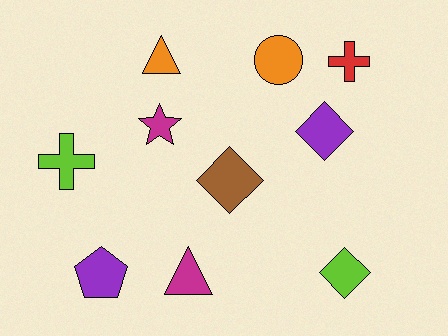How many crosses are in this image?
There are 2 crosses.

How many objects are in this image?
There are 10 objects.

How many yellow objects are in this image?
There are no yellow objects.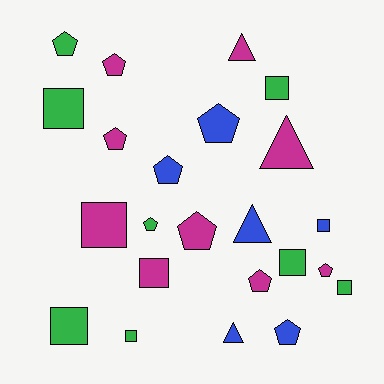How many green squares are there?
There are 6 green squares.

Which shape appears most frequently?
Pentagon, with 10 objects.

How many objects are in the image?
There are 23 objects.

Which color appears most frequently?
Magenta, with 9 objects.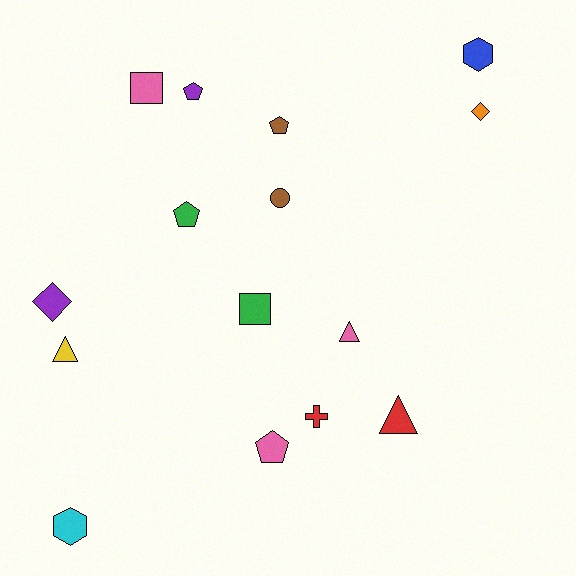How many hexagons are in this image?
There are 2 hexagons.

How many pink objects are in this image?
There are 3 pink objects.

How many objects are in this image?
There are 15 objects.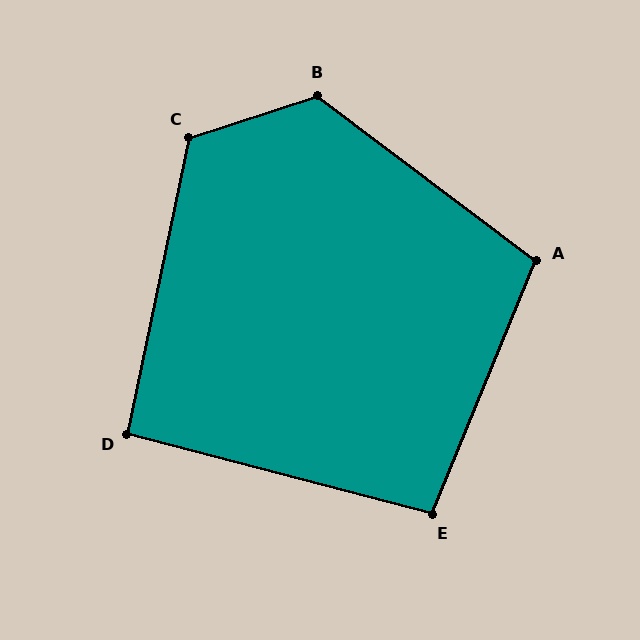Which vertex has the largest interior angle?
B, at approximately 125 degrees.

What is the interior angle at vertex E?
Approximately 97 degrees (obtuse).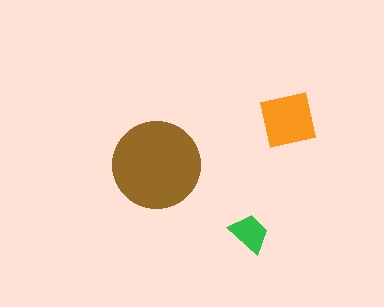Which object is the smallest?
The green trapezoid.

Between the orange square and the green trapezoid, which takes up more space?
The orange square.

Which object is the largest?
The brown circle.